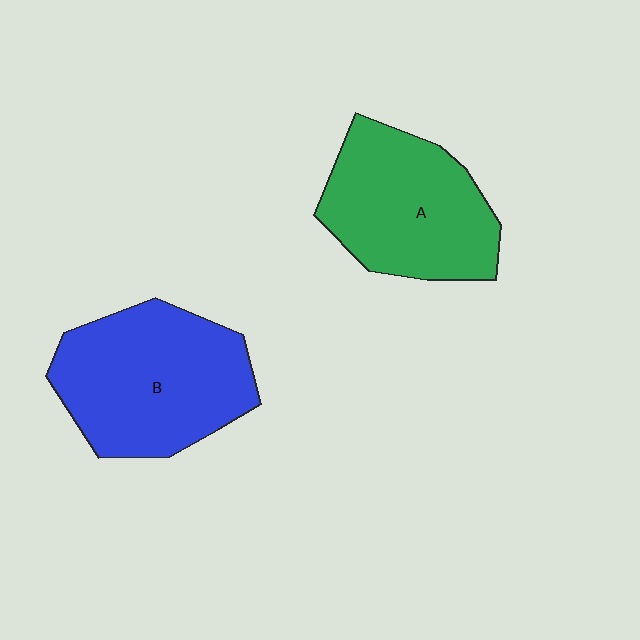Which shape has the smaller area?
Shape A (green).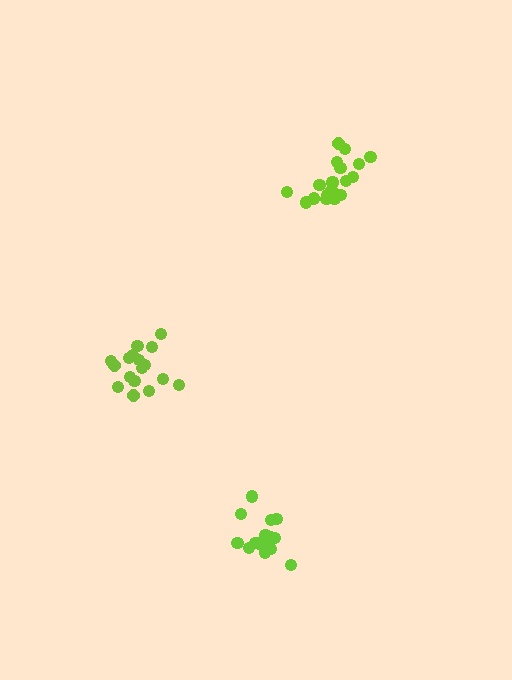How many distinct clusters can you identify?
There are 3 distinct clusters.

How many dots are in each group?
Group 1: 17 dots, Group 2: 20 dots, Group 3: 16 dots (53 total).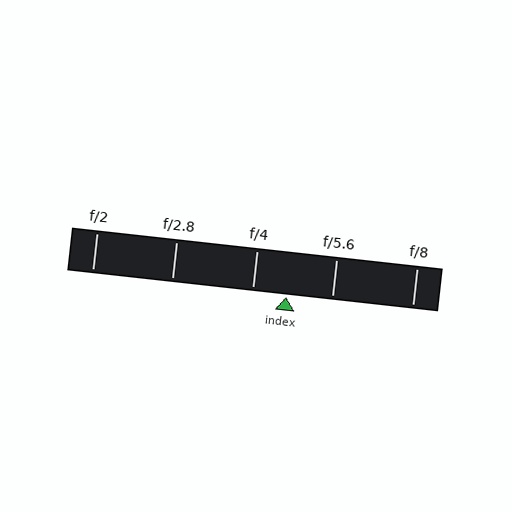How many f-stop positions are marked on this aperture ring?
There are 5 f-stop positions marked.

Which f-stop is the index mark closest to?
The index mark is closest to f/4.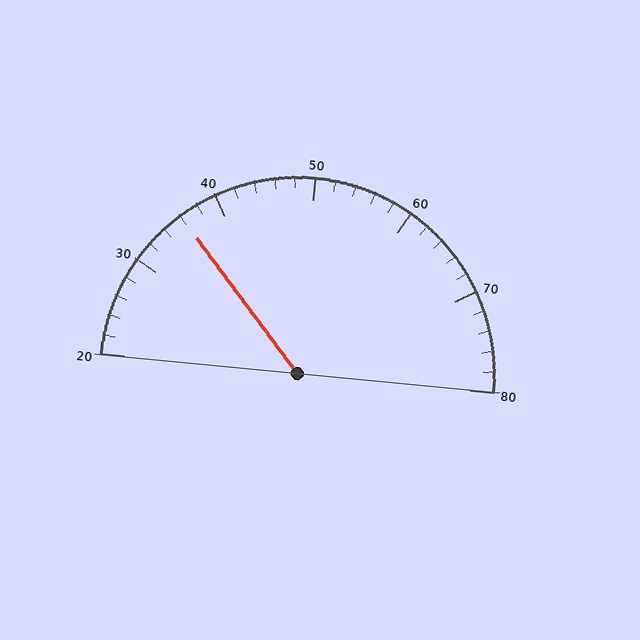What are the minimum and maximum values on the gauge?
The gauge ranges from 20 to 80.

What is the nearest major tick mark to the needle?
The nearest major tick mark is 40.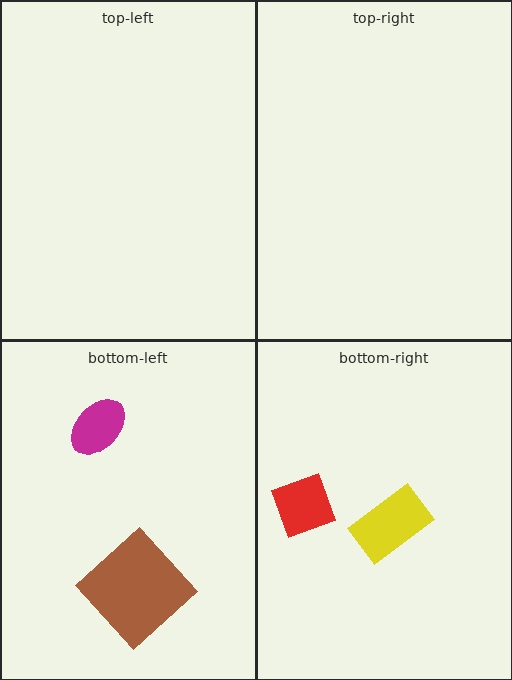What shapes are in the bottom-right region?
The red diamond, the yellow rectangle.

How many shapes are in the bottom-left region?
2.